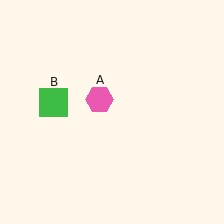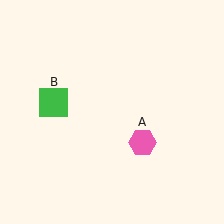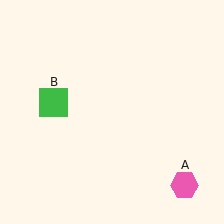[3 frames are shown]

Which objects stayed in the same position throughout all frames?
Green square (object B) remained stationary.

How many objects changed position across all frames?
1 object changed position: pink hexagon (object A).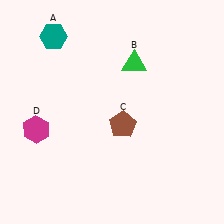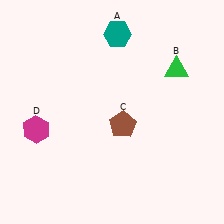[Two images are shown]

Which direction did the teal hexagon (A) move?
The teal hexagon (A) moved right.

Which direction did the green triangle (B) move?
The green triangle (B) moved right.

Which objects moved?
The objects that moved are: the teal hexagon (A), the green triangle (B).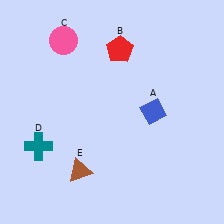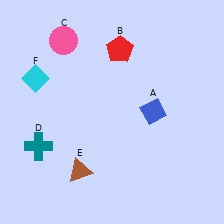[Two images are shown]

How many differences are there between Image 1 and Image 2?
There is 1 difference between the two images.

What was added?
A cyan diamond (F) was added in Image 2.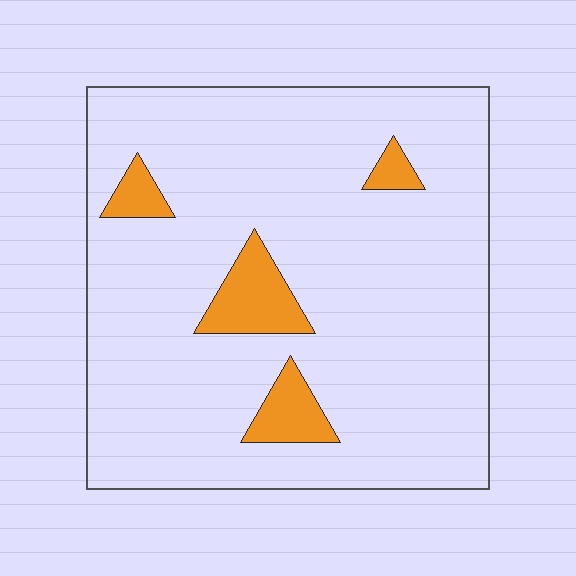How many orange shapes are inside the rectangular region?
4.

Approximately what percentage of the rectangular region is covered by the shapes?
Approximately 10%.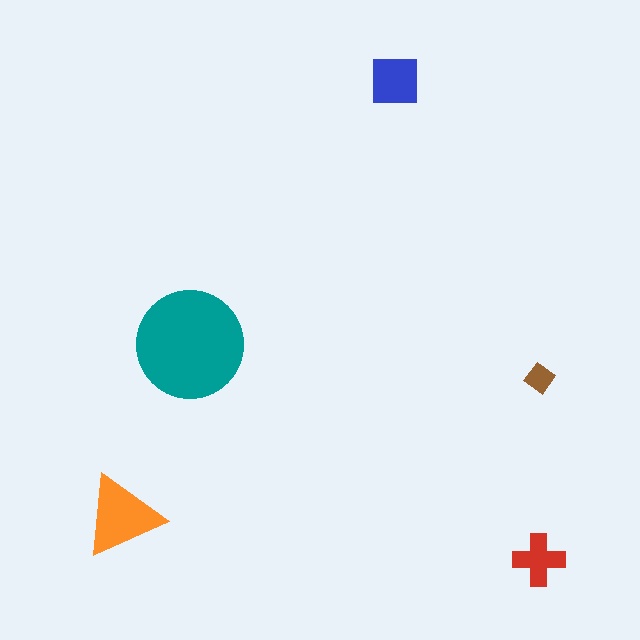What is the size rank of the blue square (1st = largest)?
3rd.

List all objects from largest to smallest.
The teal circle, the orange triangle, the blue square, the red cross, the brown diamond.